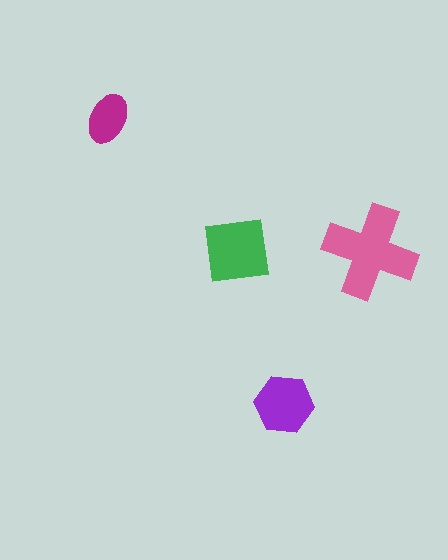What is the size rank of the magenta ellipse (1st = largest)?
4th.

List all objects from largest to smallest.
The pink cross, the green square, the purple hexagon, the magenta ellipse.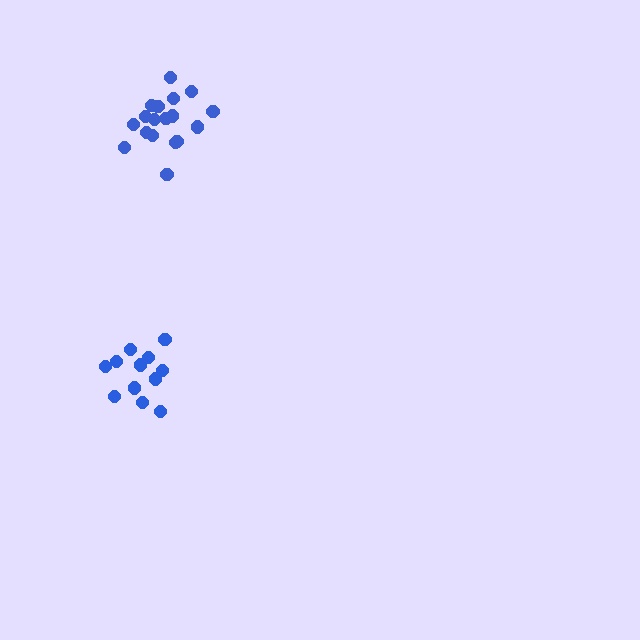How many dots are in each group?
Group 1: 18 dots, Group 2: 12 dots (30 total).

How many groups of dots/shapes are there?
There are 2 groups.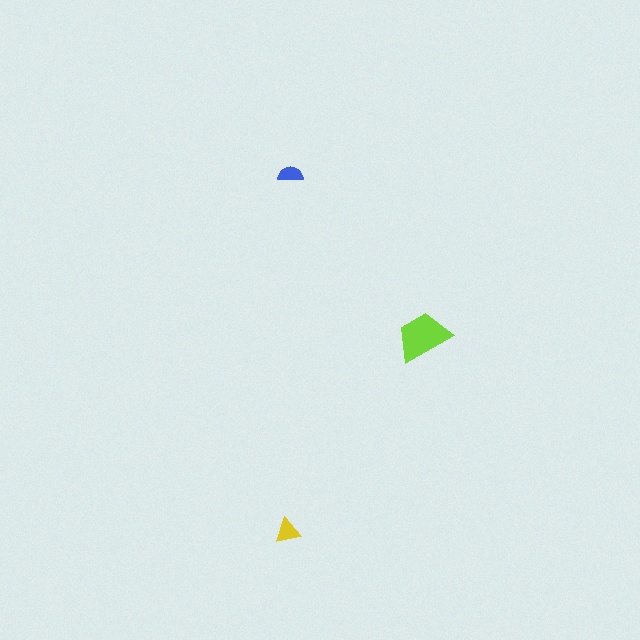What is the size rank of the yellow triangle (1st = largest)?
2nd.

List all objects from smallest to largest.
The blue semicircle, the yellow triangle, the lime trapezoid.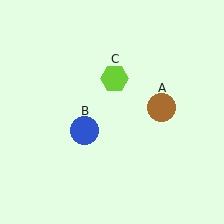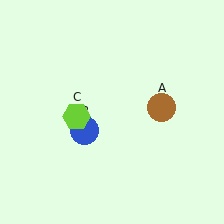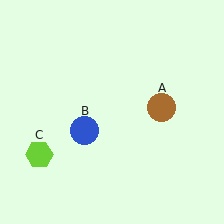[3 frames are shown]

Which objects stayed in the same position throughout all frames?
Brown circle (object A) and blue circle (object B) remained stationary.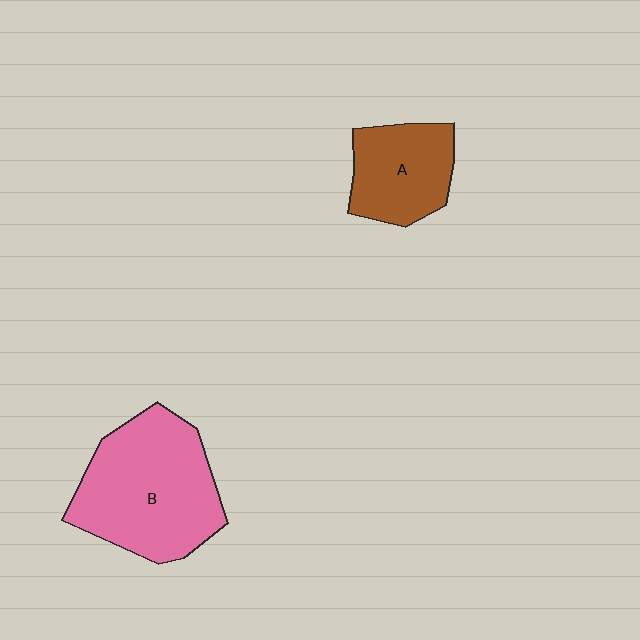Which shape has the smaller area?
Shape A (brown).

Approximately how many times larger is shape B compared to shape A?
Approximately 1.8 times.